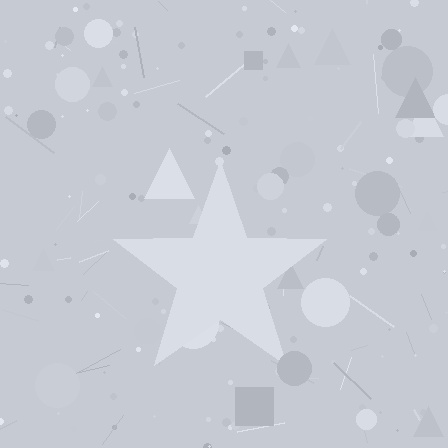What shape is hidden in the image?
A star is hidden in the image.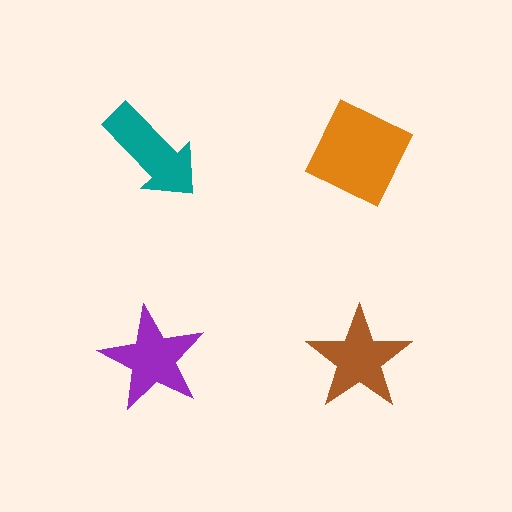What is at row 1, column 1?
A teal arrow.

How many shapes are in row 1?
2 shapes.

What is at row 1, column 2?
An orange diamond.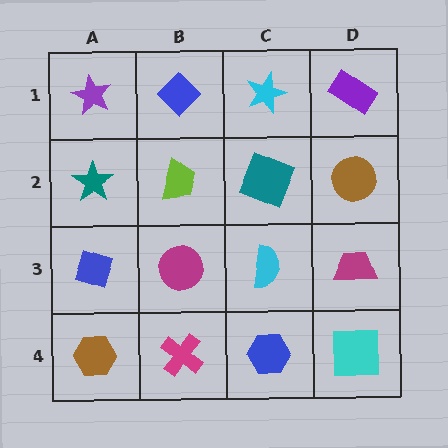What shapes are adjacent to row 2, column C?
A cyan star (row 1, column C), a cyan semicircle (row 3, column C), a lime trapezoid (row 2, column B), a brown circle (row 2, column D).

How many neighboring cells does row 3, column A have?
3.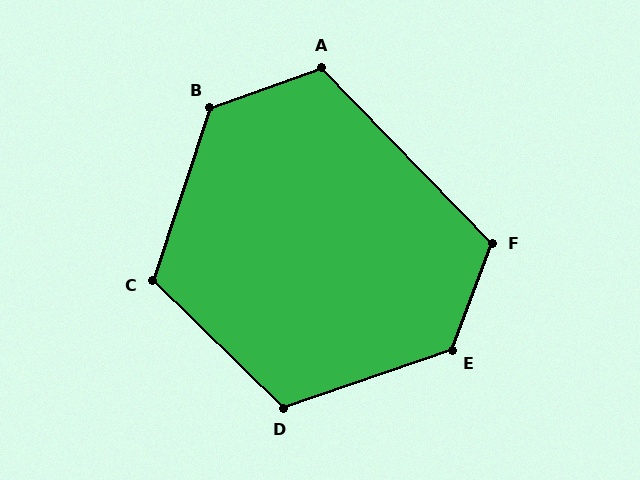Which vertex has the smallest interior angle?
A, at approximately 115 degrees.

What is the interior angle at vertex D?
Approximately 117 degrees (obtuse).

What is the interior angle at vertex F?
Approximately 115 degrees (obtuse).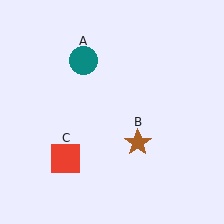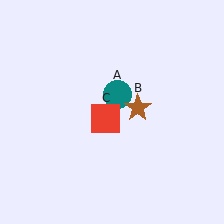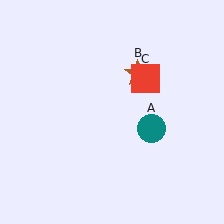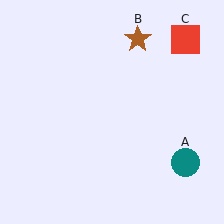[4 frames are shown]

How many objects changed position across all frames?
3 objects changed position: teal circle (object A), brown star (object B), red square (object C).